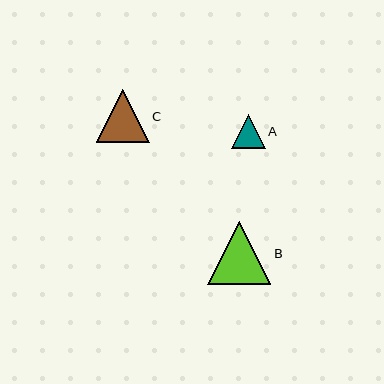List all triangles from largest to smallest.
From largest to smallest: B, C, A.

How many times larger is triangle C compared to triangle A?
Triangle C is approximately 1.6 times the size of triangle A.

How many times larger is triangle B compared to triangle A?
Triangle B is approximately 1.9 times the size of triangle A.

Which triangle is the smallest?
Triangle A is the smallest with a size of approximately 34 pixels.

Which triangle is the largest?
Triangle B is the largest with a size of approximately 63 pixels.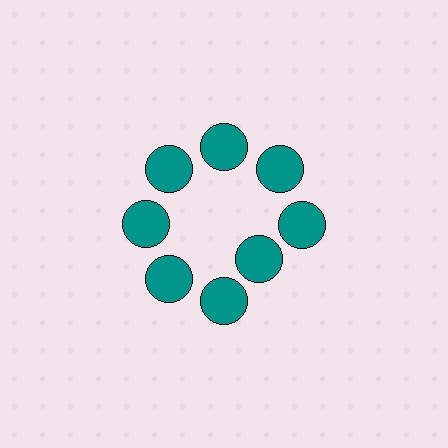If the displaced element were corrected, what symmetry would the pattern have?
It would have 8-fold rotational symmetry — the pattern would map onto itself every 45 degrees.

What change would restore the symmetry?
The symmetry would be restored by moving it outward, back onto the ring so that all 8 circles sit at equal angles and equal distance from the center.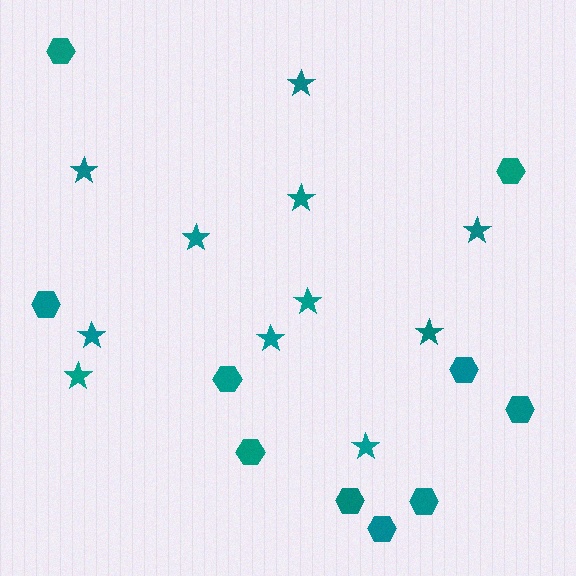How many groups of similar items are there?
There are 2 groups: one group of stars (11) and one group of hexagons (10).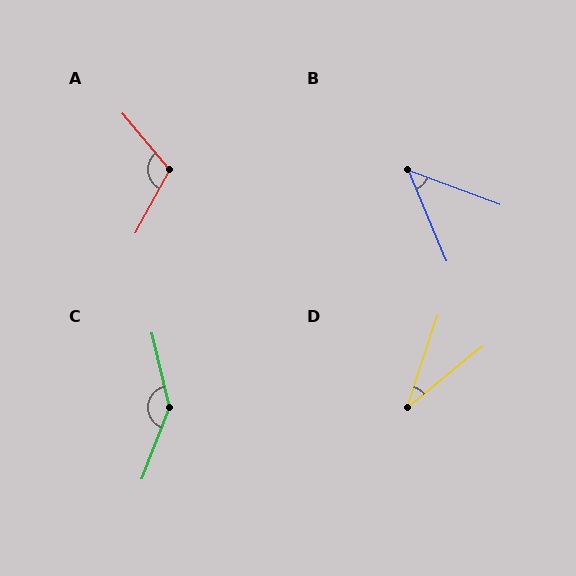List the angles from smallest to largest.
D (32°), B (46°), A (111°), C (146°).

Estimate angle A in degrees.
Approximately 111 degrees.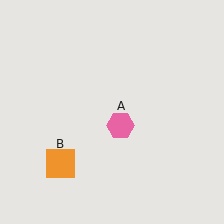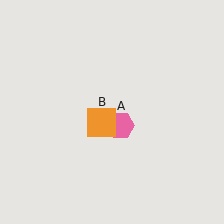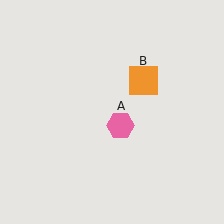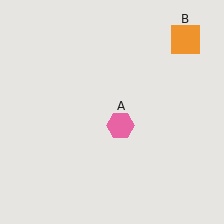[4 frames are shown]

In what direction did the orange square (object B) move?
The orange square (object B) moved up and to the right.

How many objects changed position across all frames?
1 object changed position: orange square (object B).